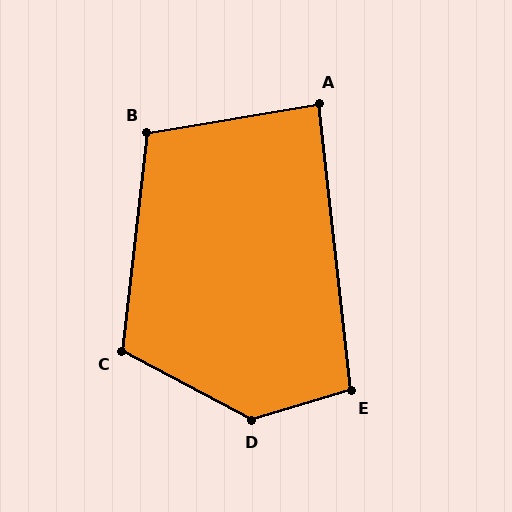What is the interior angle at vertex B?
Approximately 106 degrees (obtuse).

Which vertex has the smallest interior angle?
A, at approximately 87 degrees.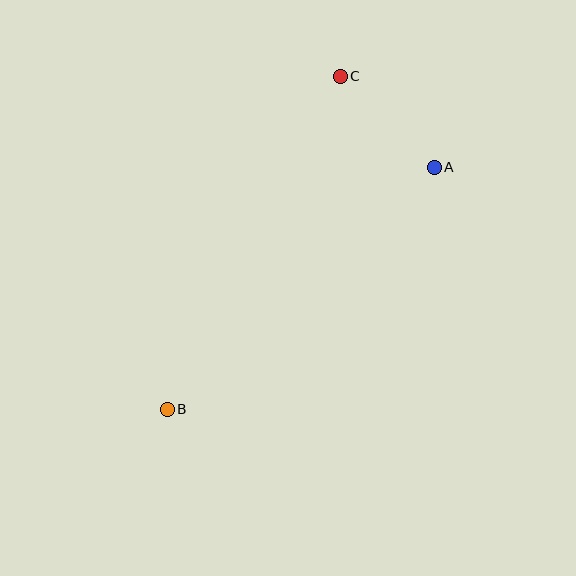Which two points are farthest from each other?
Points B and C are farthest from each other.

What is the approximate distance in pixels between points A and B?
The distance between A and B is approximately 360 pixels.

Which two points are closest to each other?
Points A and C are closest to each other.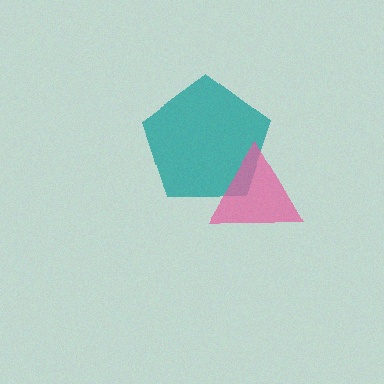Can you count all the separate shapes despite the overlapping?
Yes, there are 2 separate shapes.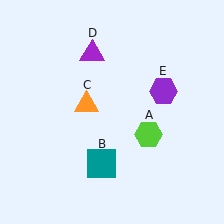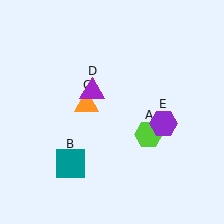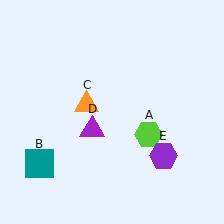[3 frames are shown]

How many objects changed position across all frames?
3 objects changed position: teal square (object B), purple triangle (object D), purple hexagon (object E).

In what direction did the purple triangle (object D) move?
The purple triangle (object D) moved down.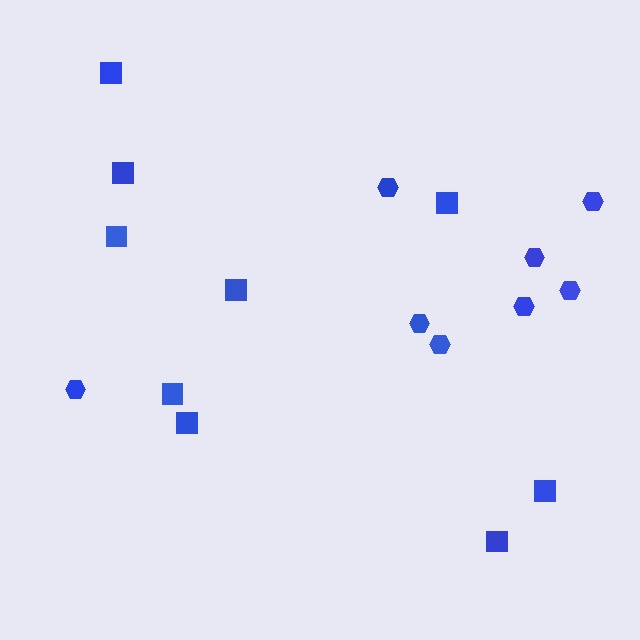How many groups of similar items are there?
There are 2 groups: one group of hexagons (8) and one group of squares (9).